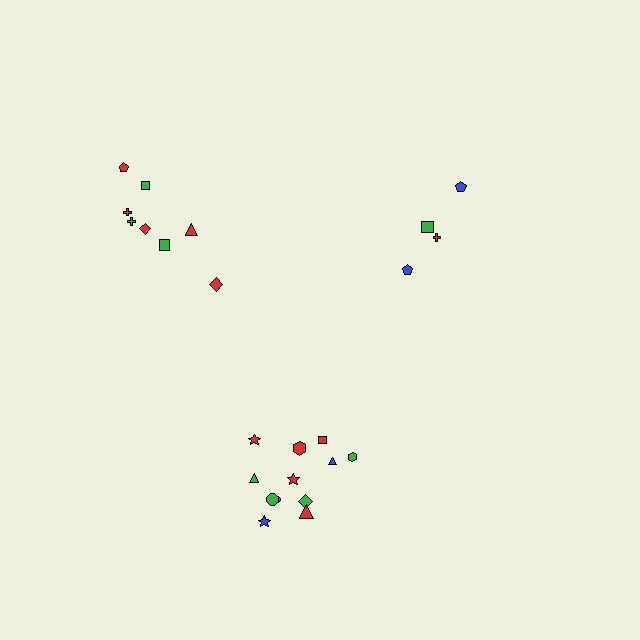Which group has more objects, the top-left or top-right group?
The top-left group.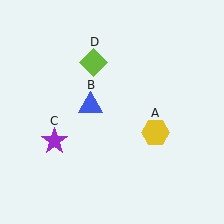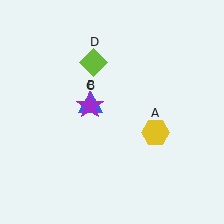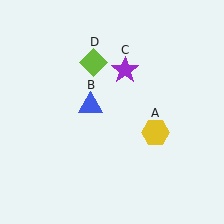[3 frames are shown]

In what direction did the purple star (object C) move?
The purple star (object C) moved up and to the right.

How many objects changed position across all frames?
1 object changed position: purple star (object C).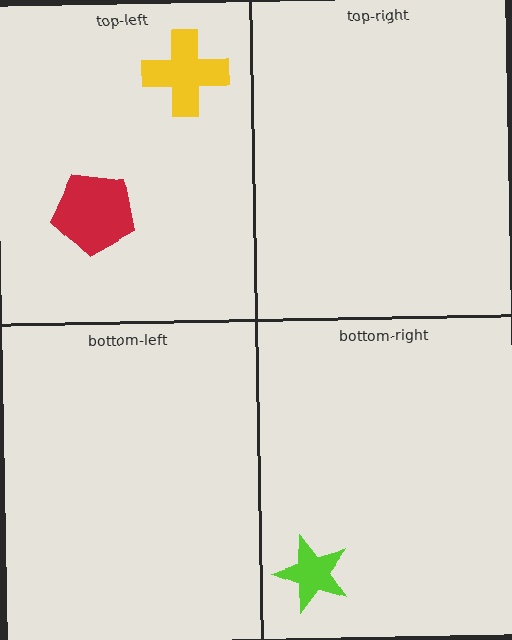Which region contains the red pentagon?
The top-left region.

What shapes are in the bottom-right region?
The lime star.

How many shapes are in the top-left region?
2.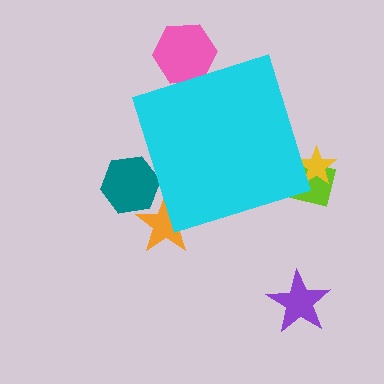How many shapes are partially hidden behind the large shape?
5 shapes are partially hidden.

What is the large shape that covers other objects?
A cyan diamond.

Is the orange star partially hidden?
Yes, the orange star is partially hidden behind the cyan diamond.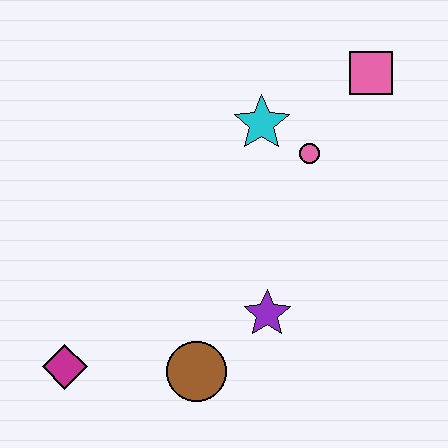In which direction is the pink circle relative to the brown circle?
The pink circle is above the brown circle.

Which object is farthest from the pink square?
The magenta diamond is farthest from the pink square.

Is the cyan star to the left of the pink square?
Yes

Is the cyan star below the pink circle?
No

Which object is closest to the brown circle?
The purple star is closest to the brown circle.